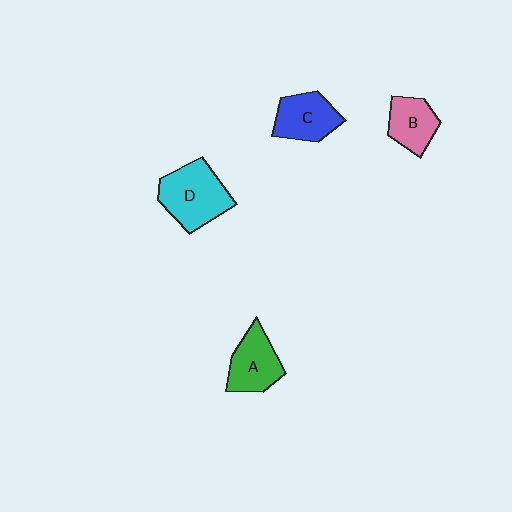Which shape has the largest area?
Shape D (cyan).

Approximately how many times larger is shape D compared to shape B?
Approximately 1.6 times.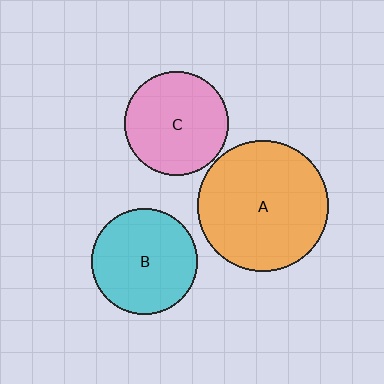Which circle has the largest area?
Circle A (orange).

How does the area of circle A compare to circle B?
Approximately 1.5 times.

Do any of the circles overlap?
No, none of the circles overlap.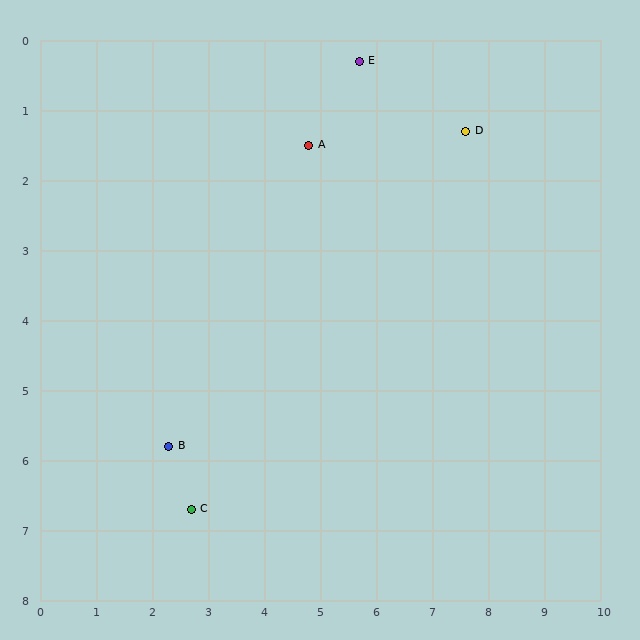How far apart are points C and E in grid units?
Points C and E are about 7.1 grid units apart.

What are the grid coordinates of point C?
Point C is at approximately (2.7, 6.7).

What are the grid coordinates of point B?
Point B is at approximately (2.3, 5.8).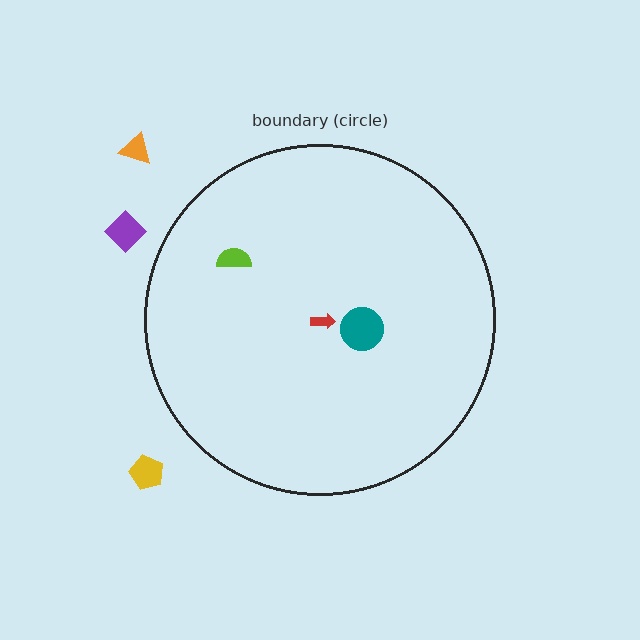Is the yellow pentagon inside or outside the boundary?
Outside.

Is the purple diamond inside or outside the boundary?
Outside.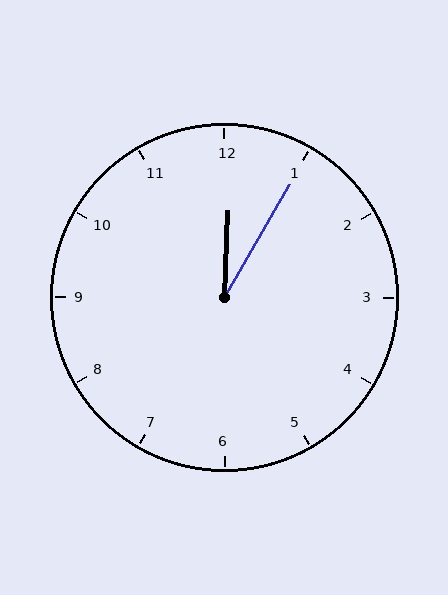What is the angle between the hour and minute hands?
Approximately 28 degrees.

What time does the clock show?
12:05.